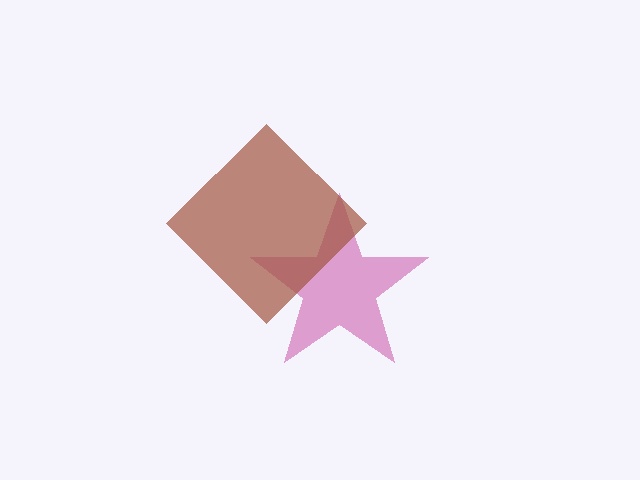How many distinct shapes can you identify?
There are 2 distinct shapes: a magenta star, a brown diamond.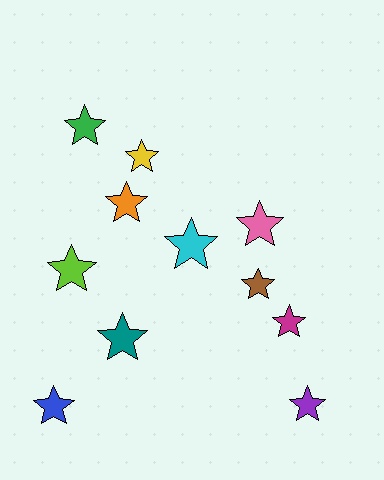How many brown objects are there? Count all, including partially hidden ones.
There is 1 brown object.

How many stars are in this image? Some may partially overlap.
There are 11 stars.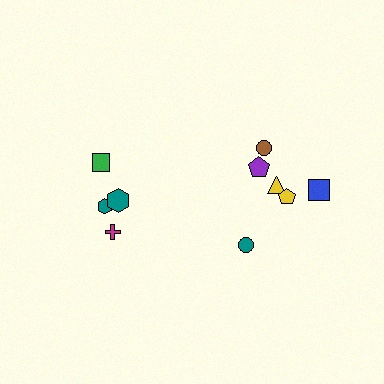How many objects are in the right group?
There are 6 objects.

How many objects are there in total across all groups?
There are 10 objects.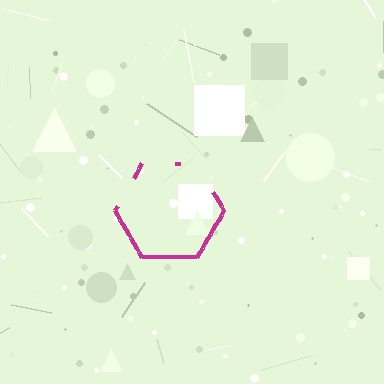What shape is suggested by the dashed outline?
The dashed outline suggests a hexagon.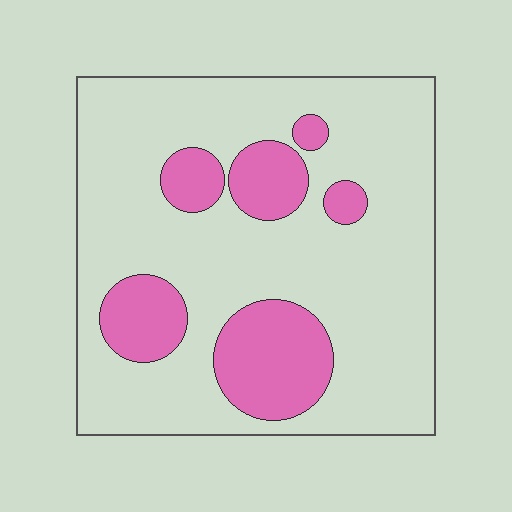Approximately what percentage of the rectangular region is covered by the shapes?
Approximately 20%.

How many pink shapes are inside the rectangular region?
6.